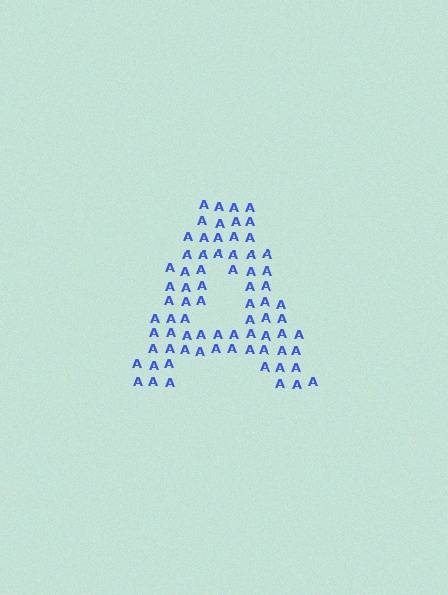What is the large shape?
The large shape is the letter A.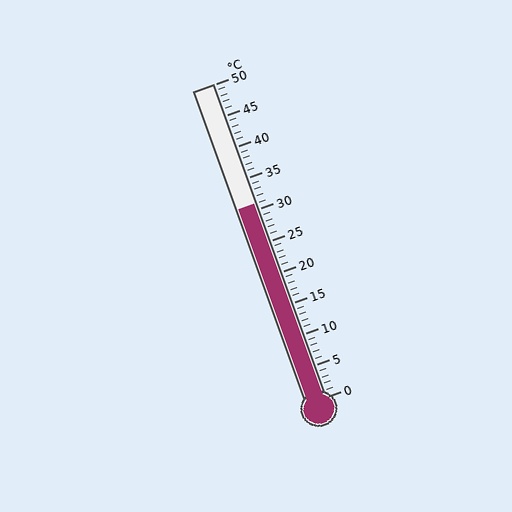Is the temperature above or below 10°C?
The temperature is above 10°C.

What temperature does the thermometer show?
The thermometer shows approximately 31°C.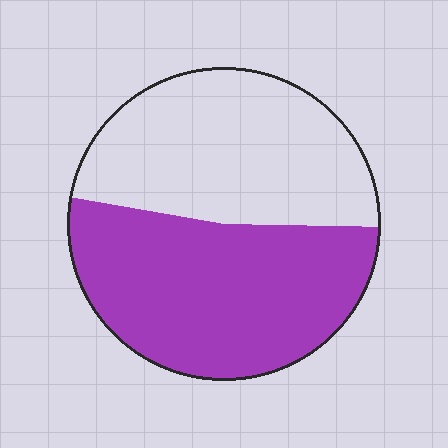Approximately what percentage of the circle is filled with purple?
Approximately 50%.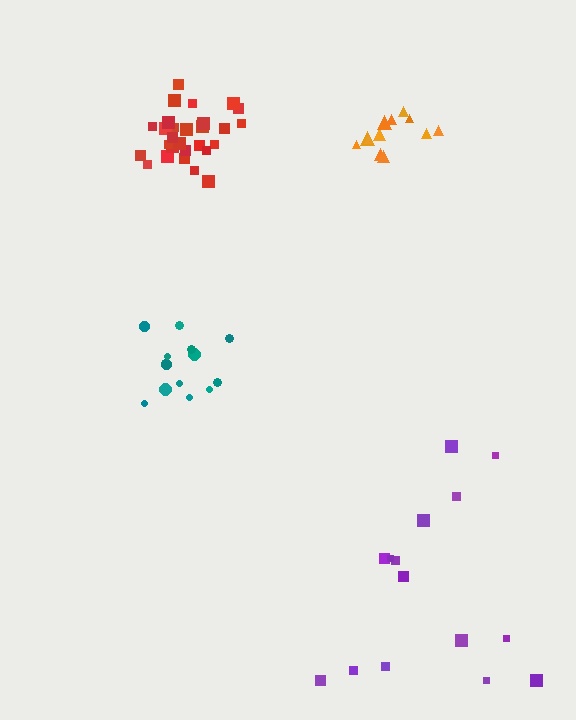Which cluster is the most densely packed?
Red.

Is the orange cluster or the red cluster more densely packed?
Red.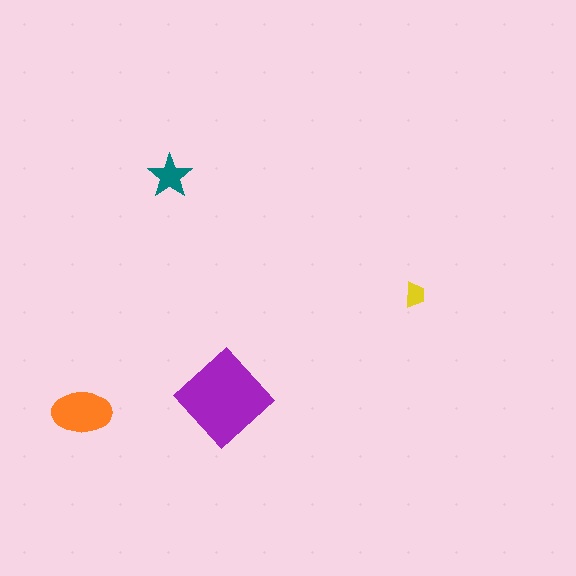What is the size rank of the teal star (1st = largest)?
3rd.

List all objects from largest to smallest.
The purple diamond, the orange ellipse, the teal star, the yellow trapezoid.